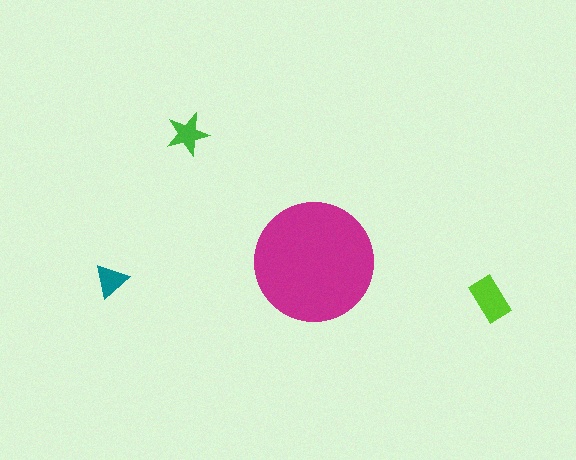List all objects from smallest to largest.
The teal triangle, the green star, the lime rectangle, the magenta circle.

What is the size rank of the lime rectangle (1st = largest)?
2nd.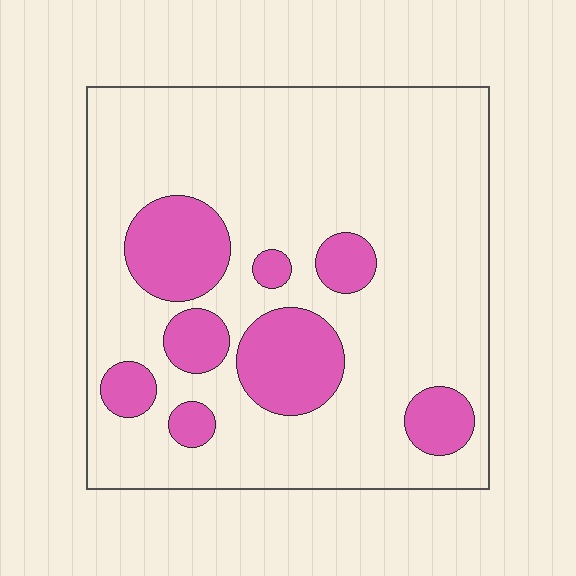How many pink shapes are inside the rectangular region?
8.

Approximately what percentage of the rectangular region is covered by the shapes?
Approximately 20%.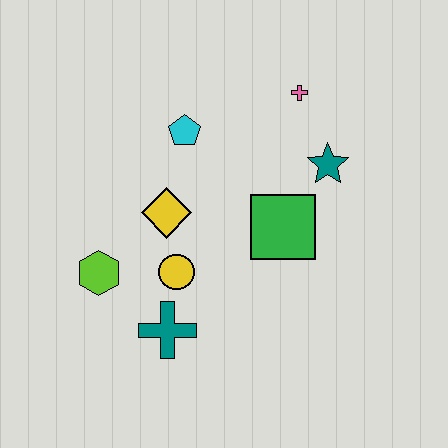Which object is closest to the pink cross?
The teal star is closest to the pink cross.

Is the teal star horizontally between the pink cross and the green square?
No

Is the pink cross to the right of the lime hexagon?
Yes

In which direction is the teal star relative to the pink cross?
The teal star is below the pink cross.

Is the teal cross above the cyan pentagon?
No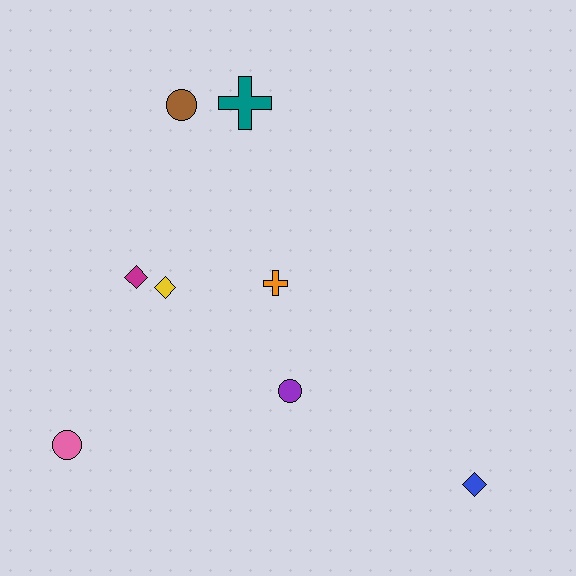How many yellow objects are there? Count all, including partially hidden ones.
There is 1 yellow object.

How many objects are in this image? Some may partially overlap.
There are 8 objects.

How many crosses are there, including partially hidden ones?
There are 2 crosses.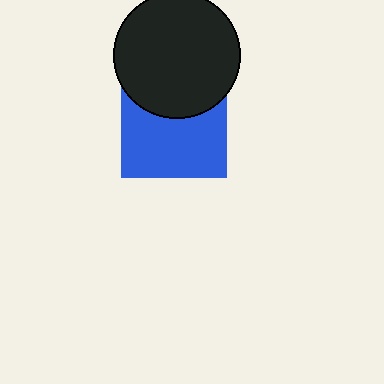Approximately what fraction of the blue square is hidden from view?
Roughly 36% of the blue square is hidden behind the black circle.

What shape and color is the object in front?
The object in front is a black circle.